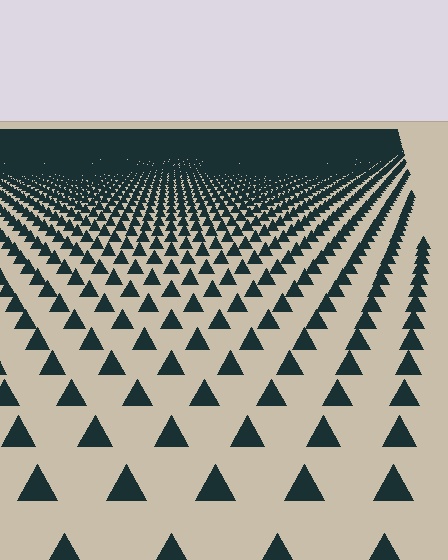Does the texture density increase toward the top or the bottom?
Density increases toward the top.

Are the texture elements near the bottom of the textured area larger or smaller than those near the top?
Larger. Near the bottom, elements are closer to the viewer and appear at a bigger on-screen size.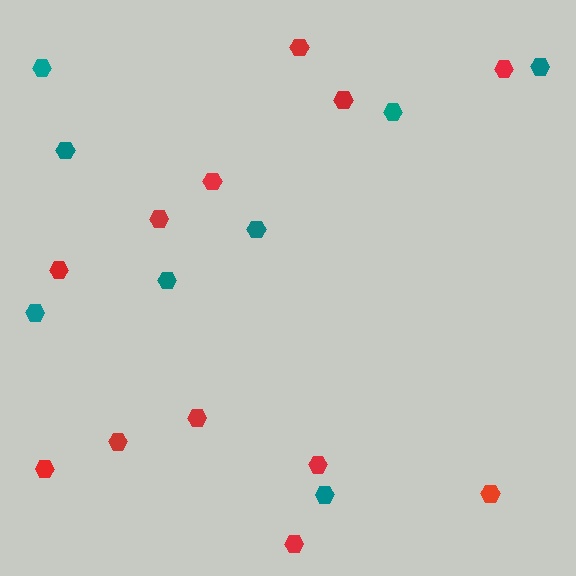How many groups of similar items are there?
There are 2 groups: one group of red hexagons (12) and one group of teal hexagons (8).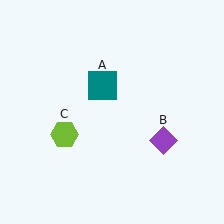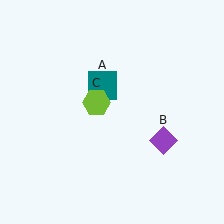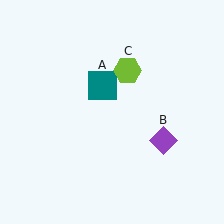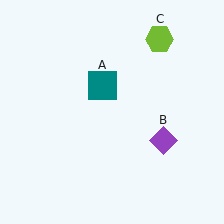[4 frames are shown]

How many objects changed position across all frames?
1 object changed position: lime hexagon (object C).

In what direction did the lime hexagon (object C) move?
The lime hexagon (object C) moved up and to the right.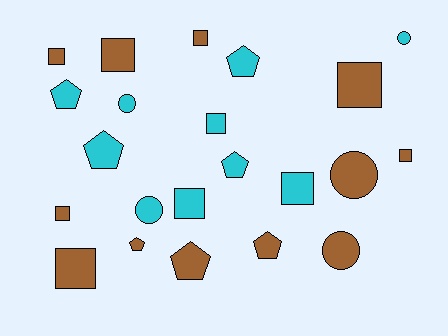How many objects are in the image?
There are 22 objects.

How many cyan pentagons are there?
There are 4 cyan pentagons.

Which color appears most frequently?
Brown, with 12 objects.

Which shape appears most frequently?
Square, with 10 objects.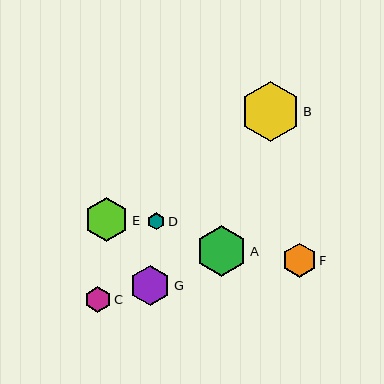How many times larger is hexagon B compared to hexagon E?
Hexagon B is approximately 1.4 times the size of hexagon E.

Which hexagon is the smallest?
Hexagon D is the smallest with a size of approximately 17 pixels.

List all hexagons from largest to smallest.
From largest to smallest: B, A, E, G, F, C, D.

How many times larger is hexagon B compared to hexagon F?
Hexagon B is approximately 1.7 times the size of hexagon F.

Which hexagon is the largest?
Hexagon B is the largest with a size of approximately 60 pixels.